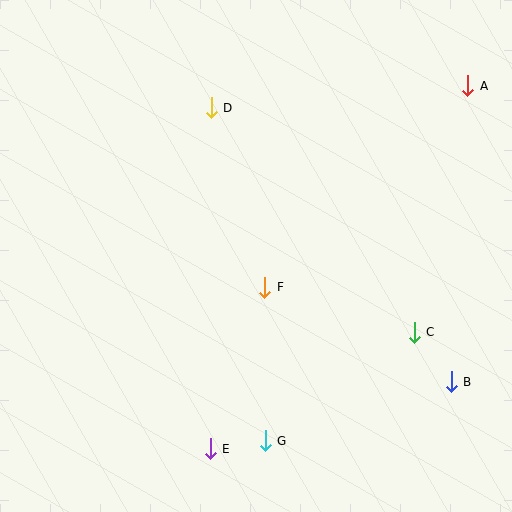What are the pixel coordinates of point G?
Point G is at (265, 441).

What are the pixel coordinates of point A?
Point A is at (468, 86).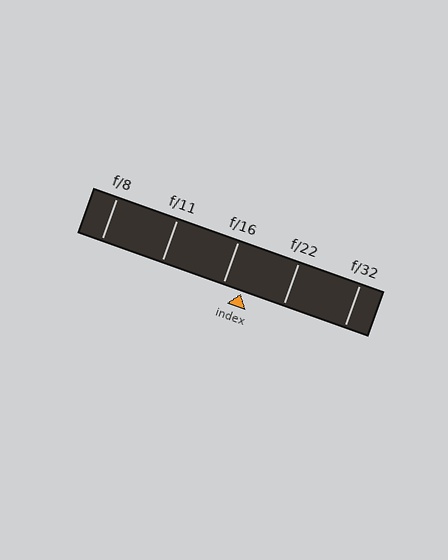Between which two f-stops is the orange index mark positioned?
The index mark is between f/16 and f/22.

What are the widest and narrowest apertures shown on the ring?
The widest aperture shown is f/8 and the narrowest is f/32.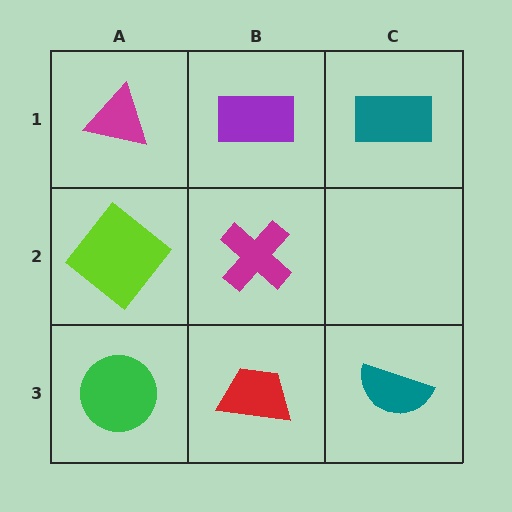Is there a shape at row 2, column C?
No, that cell is empty.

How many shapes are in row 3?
3 shapes.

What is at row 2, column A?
A lime diamond.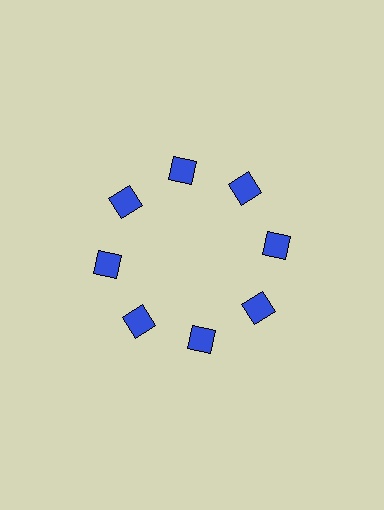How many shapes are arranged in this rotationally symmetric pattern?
There are 8 shapes, arranged in 8 groups of 1.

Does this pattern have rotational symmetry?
Yes, this pattern has 8-fold rotational symmetry. It looks the same after rotating 45 degrees around the center.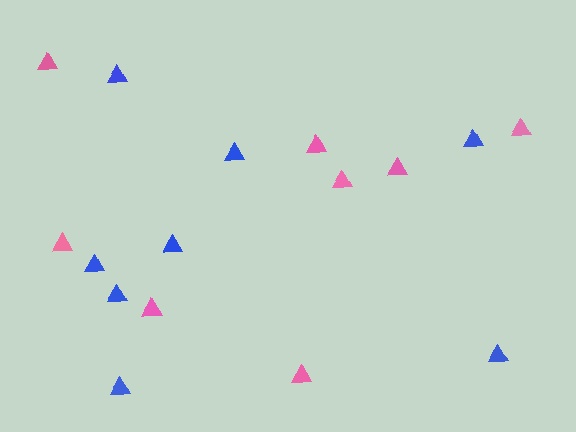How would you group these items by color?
There are 2 groups: one group of blue triangles (8) and one group of pink triangles (8).